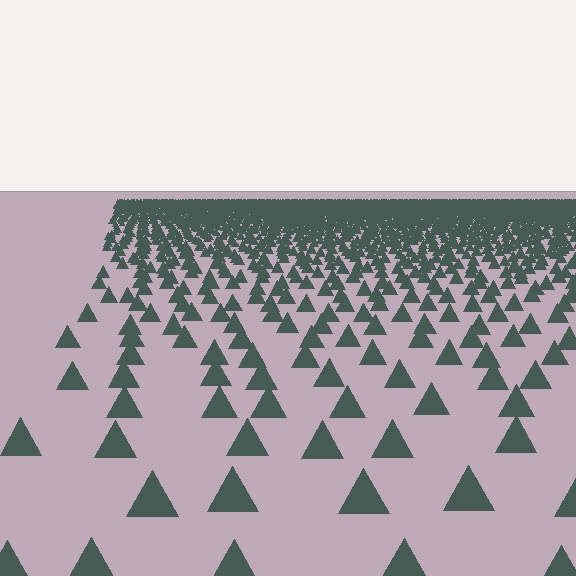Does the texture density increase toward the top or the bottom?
Density increases toward the top.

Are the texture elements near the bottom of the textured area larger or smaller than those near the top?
Larger. Near the bottom, elements are closer to the viewer and appear at a bigger on-screen size.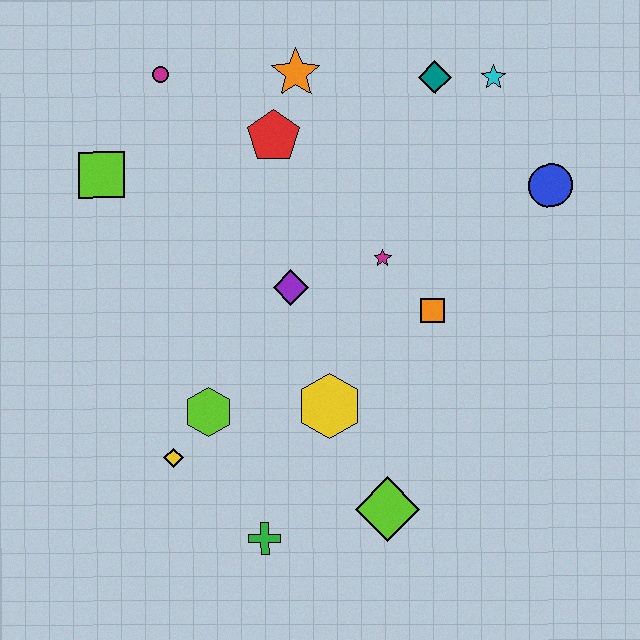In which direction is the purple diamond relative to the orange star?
The purple diamond is below the orange star.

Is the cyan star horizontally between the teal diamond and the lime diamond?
No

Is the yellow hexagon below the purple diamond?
Yes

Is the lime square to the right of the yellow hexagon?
No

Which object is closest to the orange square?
The magenta star is closest to the orange square.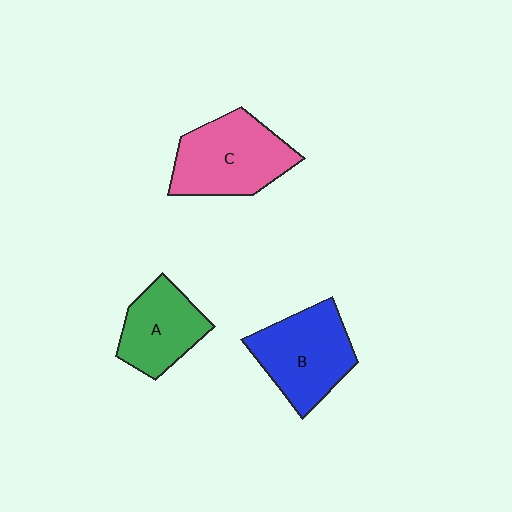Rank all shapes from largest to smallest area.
From largest to smallest: C (pink), B (blue), A (green).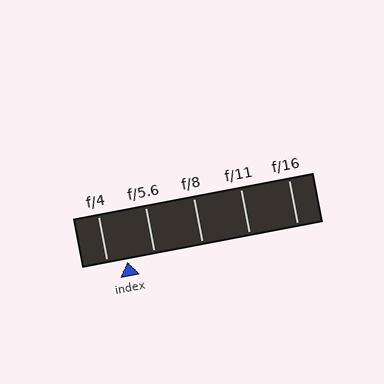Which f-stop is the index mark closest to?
The index mark is closest to f/4.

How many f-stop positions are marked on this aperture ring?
There are 5 f-stop positions marked.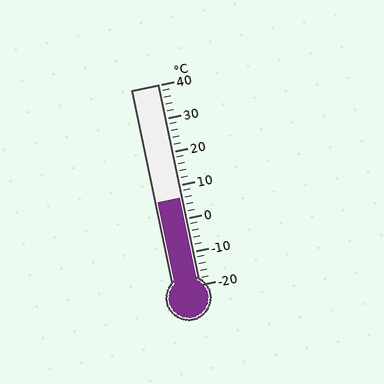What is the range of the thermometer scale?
The thermometer scale ranges from -20°C to 40°C.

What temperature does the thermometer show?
The thermometer shows approximately 6°C.